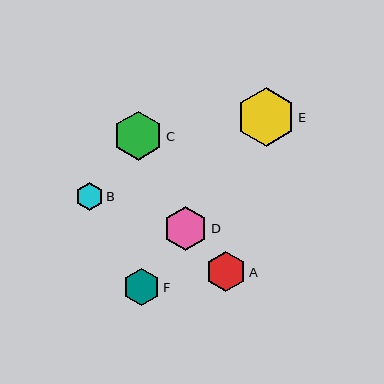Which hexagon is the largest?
Hexagon E is the largest with a size of approximately 59 pixels.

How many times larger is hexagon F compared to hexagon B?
Hexagon F is approximately 1.3 times the size of hexagon B.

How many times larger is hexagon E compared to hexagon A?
Hexagon E is approximately 1.5 times the size of hexagon A.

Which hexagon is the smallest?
Hexagon B is the smallest with a size of approximately 28 pixels.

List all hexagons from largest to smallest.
From largest to smallest: E, C, D, A, F, B.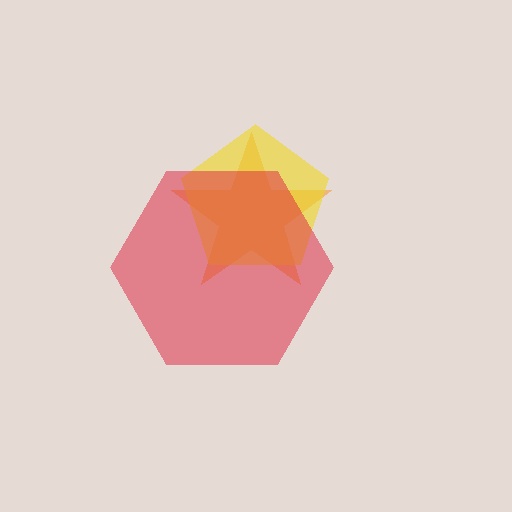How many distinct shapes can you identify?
There are 3 distinct shapes: an orange star, a yellow pentagon, a red hexagon.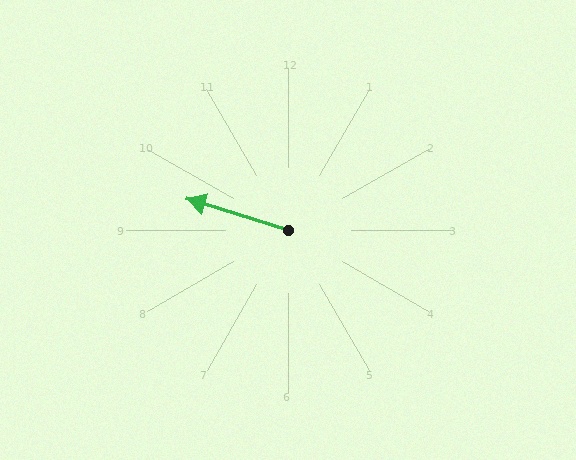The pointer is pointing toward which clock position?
Roughly 10 o'clock.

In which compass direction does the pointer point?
West.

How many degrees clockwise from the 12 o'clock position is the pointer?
Approximately 287 degrees.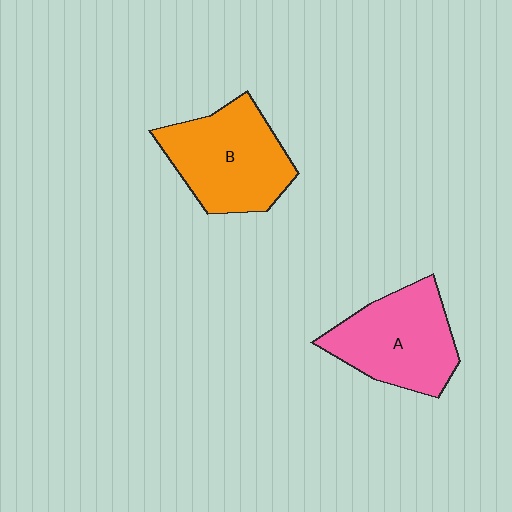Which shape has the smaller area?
Shape A (pink).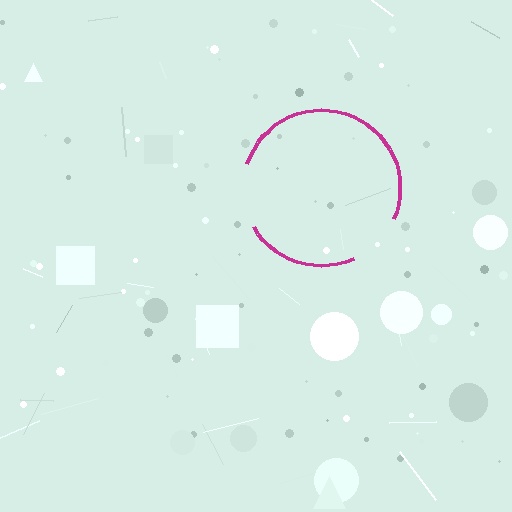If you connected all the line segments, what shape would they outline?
They would outline a circle.